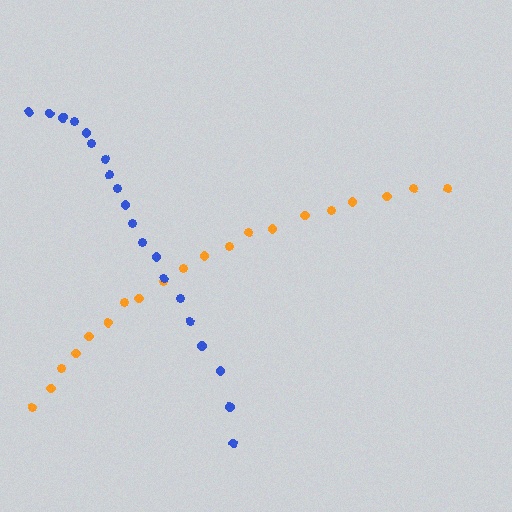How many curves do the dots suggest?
There are 2 distinct paths.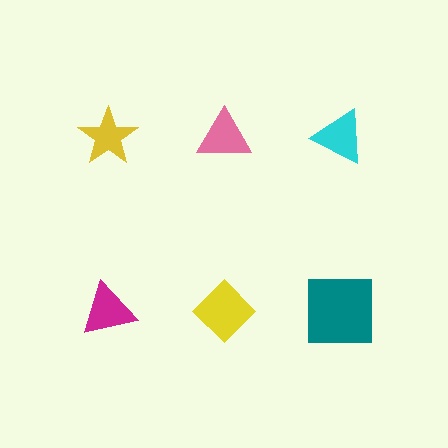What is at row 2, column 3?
A teal square.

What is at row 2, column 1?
A magenta triangle.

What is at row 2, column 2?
A yellow diamond.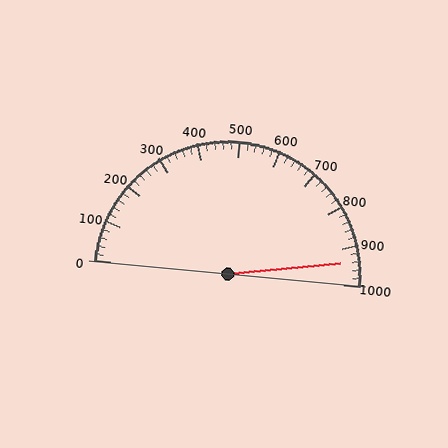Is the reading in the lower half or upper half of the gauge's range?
The reading is in the upper half of the range (0 to 1000).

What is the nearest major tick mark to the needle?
The nearest major tick mark is 900.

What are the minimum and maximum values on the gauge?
The gauge ranges from 0 to 1000.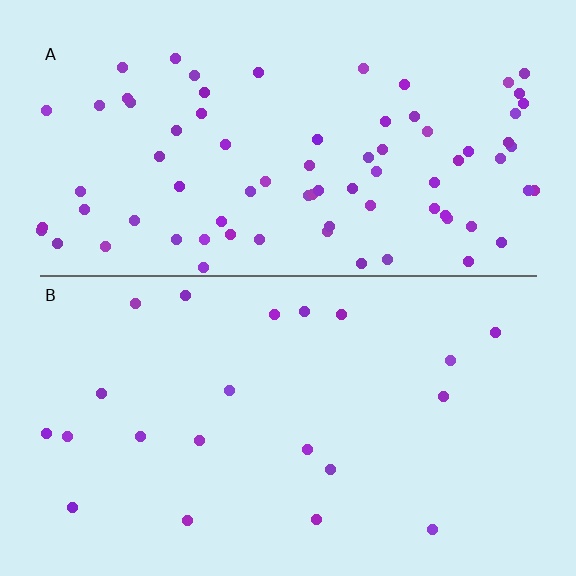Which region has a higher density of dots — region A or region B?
A (the top).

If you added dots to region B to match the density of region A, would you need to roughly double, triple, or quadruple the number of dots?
Approximately quadruple.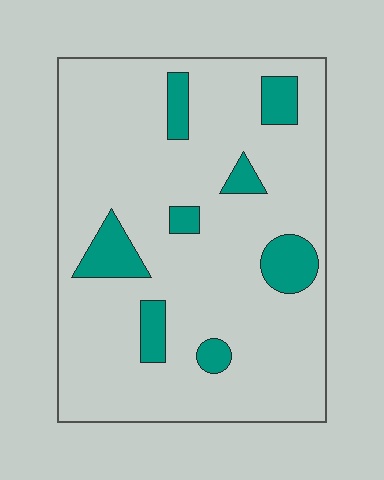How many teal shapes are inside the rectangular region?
8.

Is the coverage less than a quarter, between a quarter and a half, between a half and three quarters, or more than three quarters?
Less than a quarter.